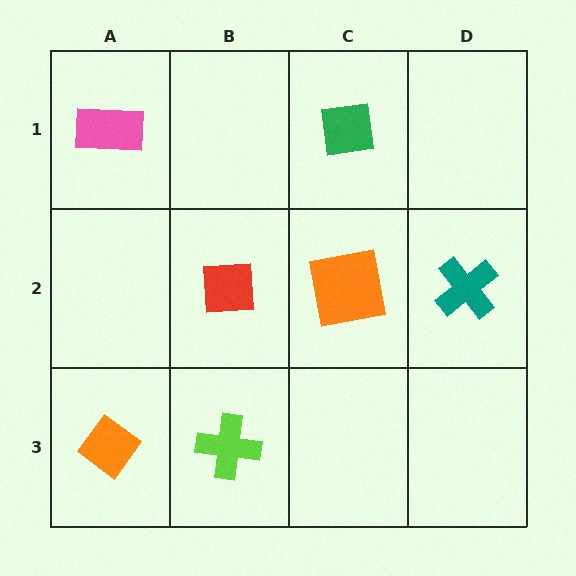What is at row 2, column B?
A red square.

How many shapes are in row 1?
2 shapes.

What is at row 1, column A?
A pink rectangle.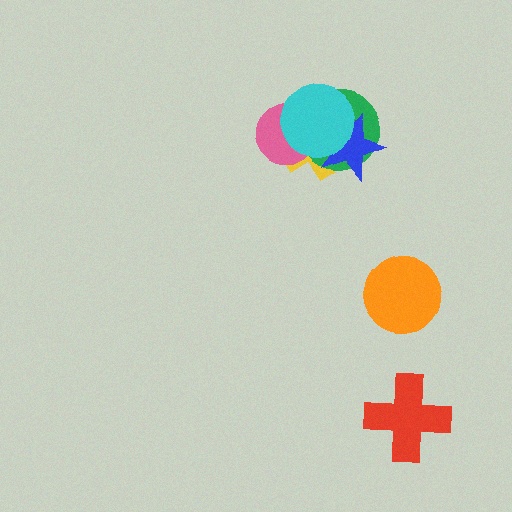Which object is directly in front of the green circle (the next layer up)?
The pink circle is directly in front of the green circle.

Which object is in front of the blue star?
The cyan circle is in front of the blue star.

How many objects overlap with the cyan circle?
4 objects overlap with the cyan circle.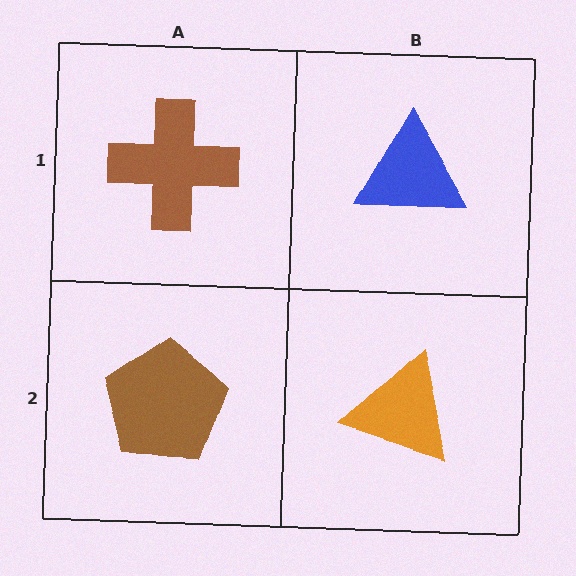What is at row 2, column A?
A brown pentagon.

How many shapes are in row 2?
2 shapes.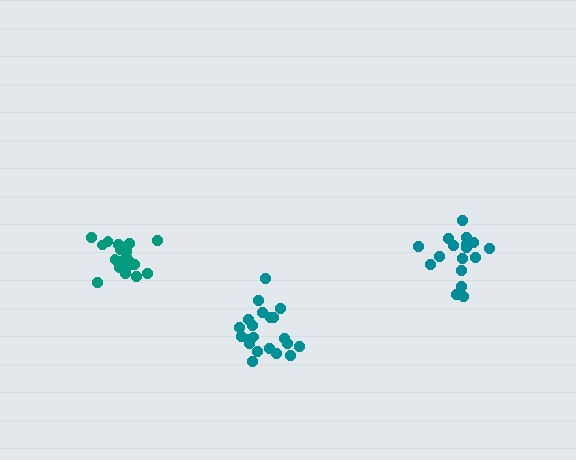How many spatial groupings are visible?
There are 3 spatial groupings.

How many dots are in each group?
Group 1: 17 dots, Group 2: 19 dots, Group 3: 21 dots (57 total).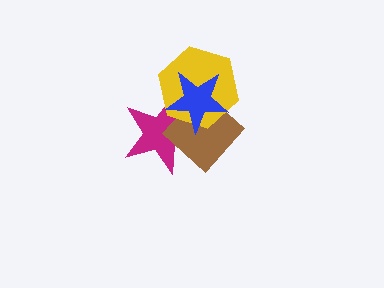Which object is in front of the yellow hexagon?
The blue star is in front of the yellow hexagon.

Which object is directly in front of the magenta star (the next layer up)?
The brown diamond is directly in front of the magenta star.